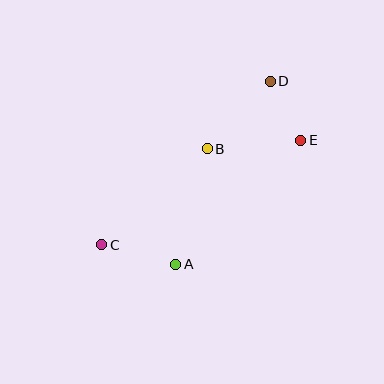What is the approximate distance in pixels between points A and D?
The distance between A and D is approximately 206 pixels.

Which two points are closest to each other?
Points D and E are closest to each other.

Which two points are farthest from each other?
Points C and D are farthest from each other.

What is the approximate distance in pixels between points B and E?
The distance between B and E is approximately 94 pixels.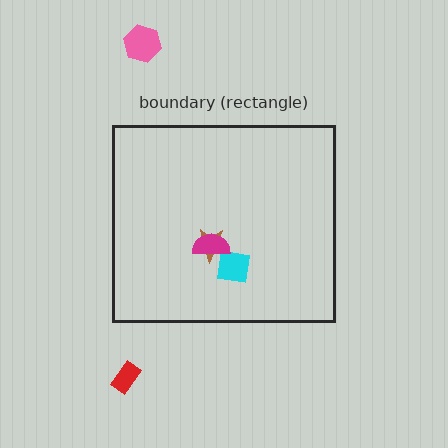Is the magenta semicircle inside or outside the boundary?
Inside.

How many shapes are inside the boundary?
3 inside, 2 outside.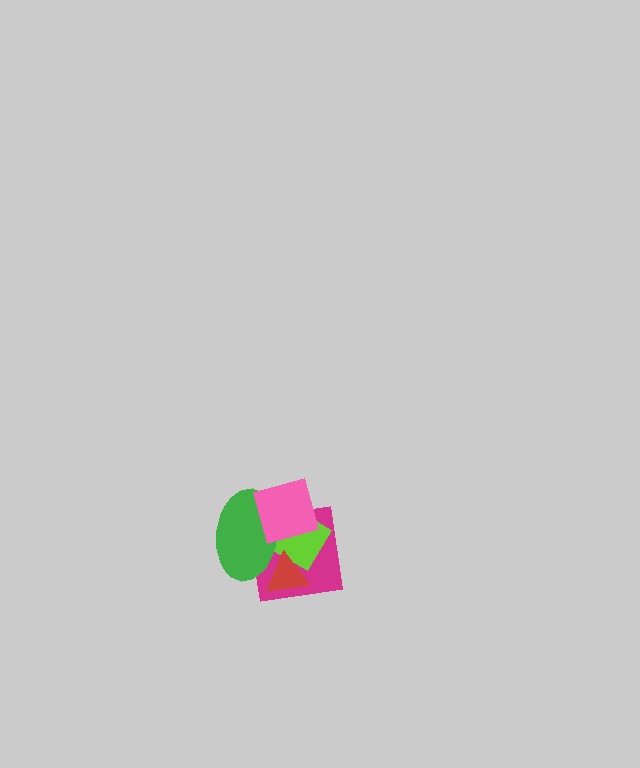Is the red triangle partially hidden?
No, no other shape covers it.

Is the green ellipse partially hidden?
Yes, it is partially covered by another shape.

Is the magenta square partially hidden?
Yes, it is partially covered by another shape.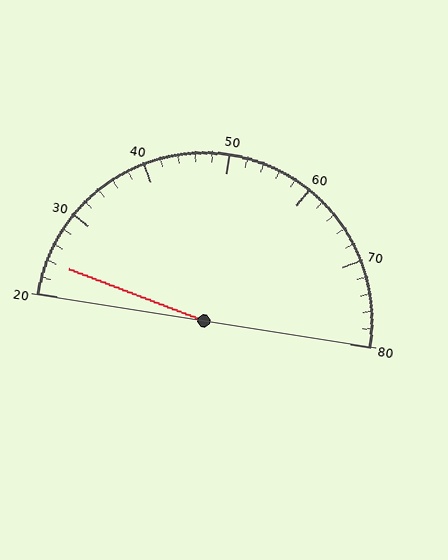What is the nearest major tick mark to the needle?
The nearest major tick mark is 20.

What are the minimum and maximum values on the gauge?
The gauge ranges from 20 to 80.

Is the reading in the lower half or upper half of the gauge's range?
The reading is in the lower half of the range (20 to 80).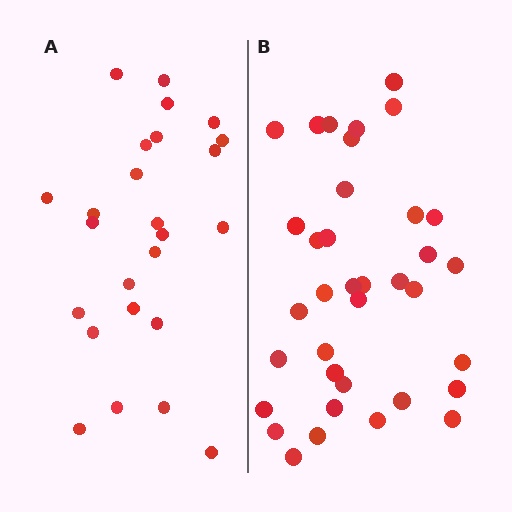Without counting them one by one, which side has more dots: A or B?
Region B (the right region) has more dots.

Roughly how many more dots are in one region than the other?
Region B has roughly 12 or so more dots than region A.